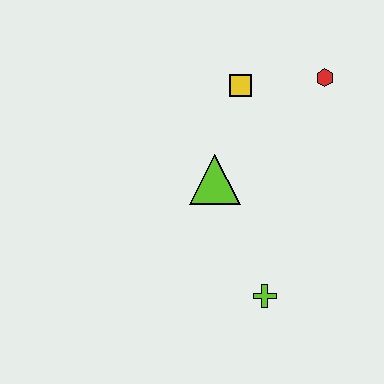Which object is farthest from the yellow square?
The lime cross is farthest from the yellow square.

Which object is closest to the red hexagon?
The yellow square is closest to the red hexagon.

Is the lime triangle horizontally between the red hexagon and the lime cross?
No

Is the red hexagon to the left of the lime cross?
No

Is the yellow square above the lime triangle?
Yes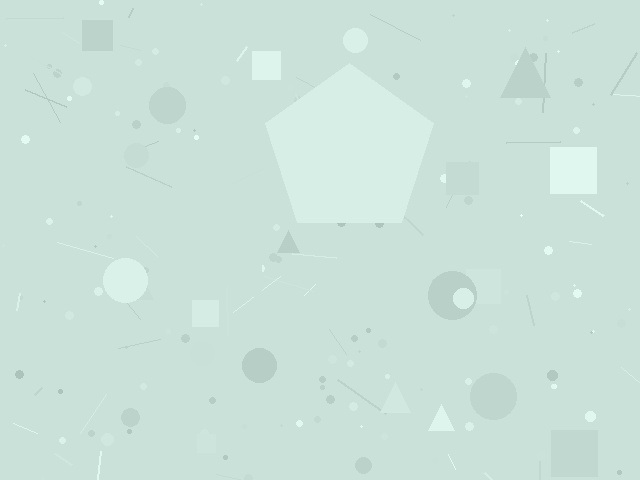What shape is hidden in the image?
A pentagon is hidden in the image.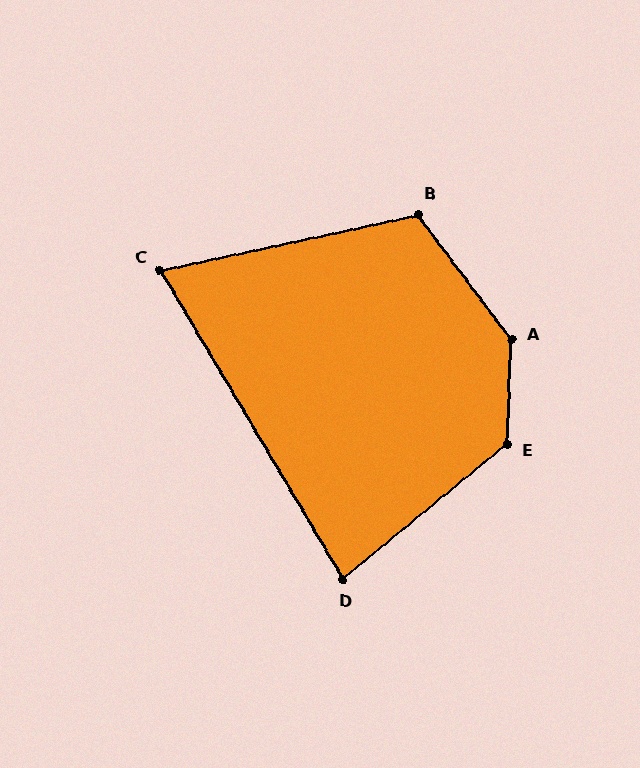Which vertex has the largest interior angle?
A, at approximately 141 degrees.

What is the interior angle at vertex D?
Approximately 81 degrees (acute).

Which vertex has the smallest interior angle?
C, at approximately 72 degrees.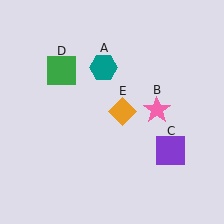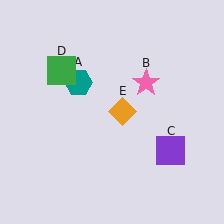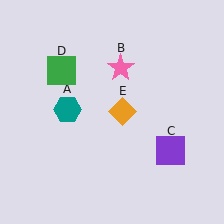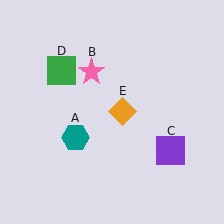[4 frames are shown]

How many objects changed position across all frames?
2 objects changed position: teal hexagon (object A), pink star (object B).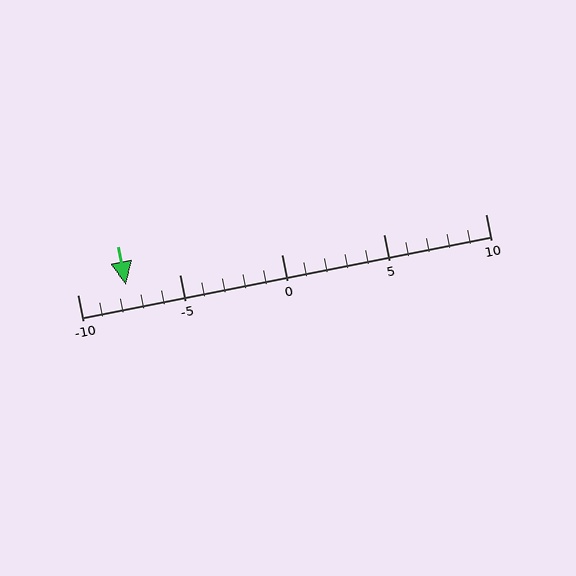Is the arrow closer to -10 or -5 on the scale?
The arrow is closer to -10.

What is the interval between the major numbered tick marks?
The major tick marks are spaced 5 units apart.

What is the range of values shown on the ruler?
The ruler shows values from -10 to 10.